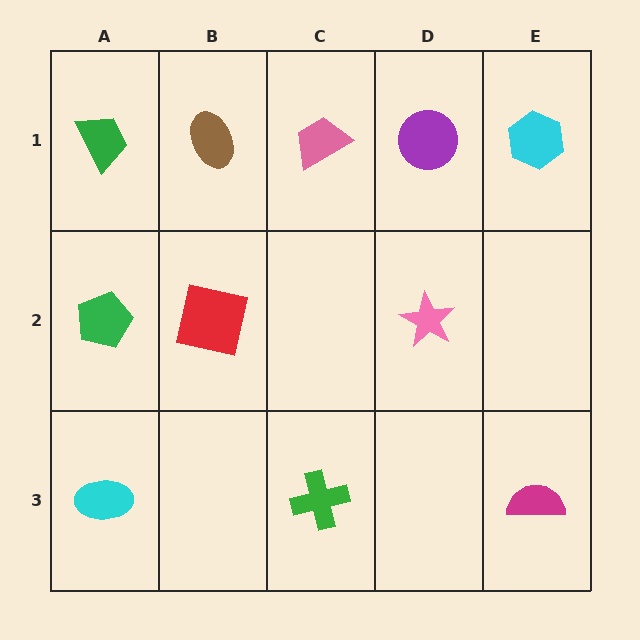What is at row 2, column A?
A green pentagon.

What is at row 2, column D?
A pink star.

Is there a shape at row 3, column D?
No, that cell is empty.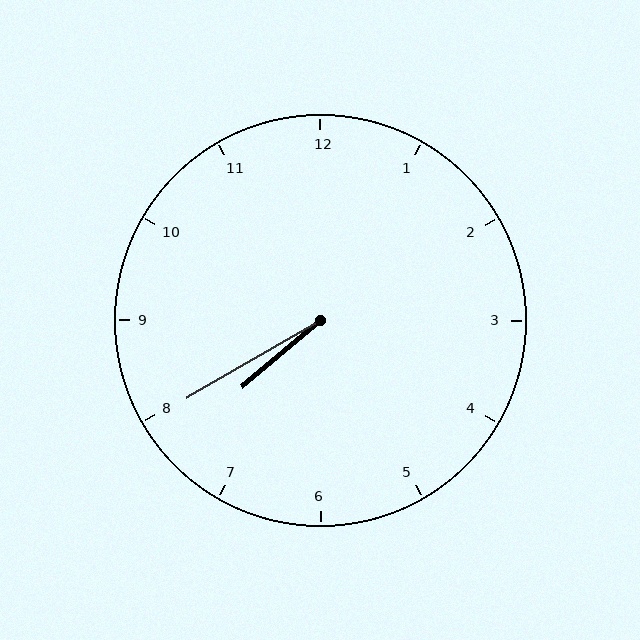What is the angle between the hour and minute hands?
Approximately 10 degrees.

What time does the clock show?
7:40.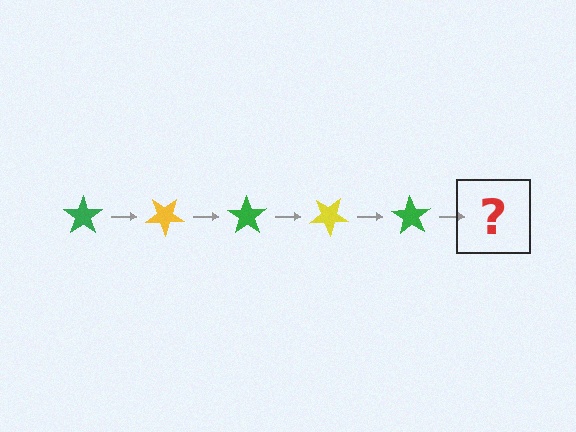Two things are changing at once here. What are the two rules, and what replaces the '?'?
The two rules are that it rotates 35 degrees each step and the color cycles through green and yellow. The '?' should be a yellow star, rotated 175 degrees from the start.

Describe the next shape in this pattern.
It should be a yellow star, rotated 175 degrees from the start.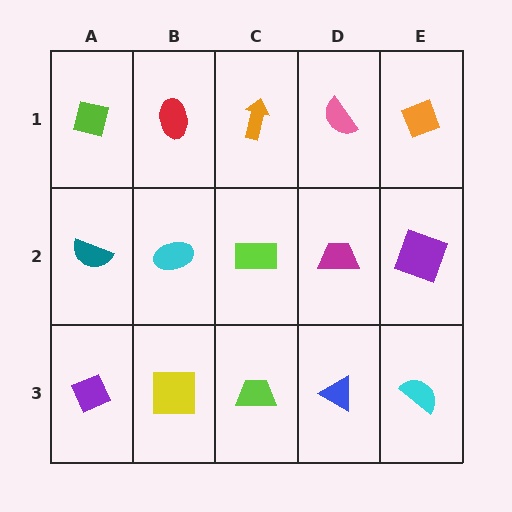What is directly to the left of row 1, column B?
A lime square.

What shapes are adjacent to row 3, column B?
A cyan ellipse (row 2, column B), a purple diamond (row 3, column A), a lime trapezoid (row 3, column C).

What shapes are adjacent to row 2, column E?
An orange diamond (row 1, column E), a cyan semicircle (row 3, column E), a magenta trapezoid (row 2, column D).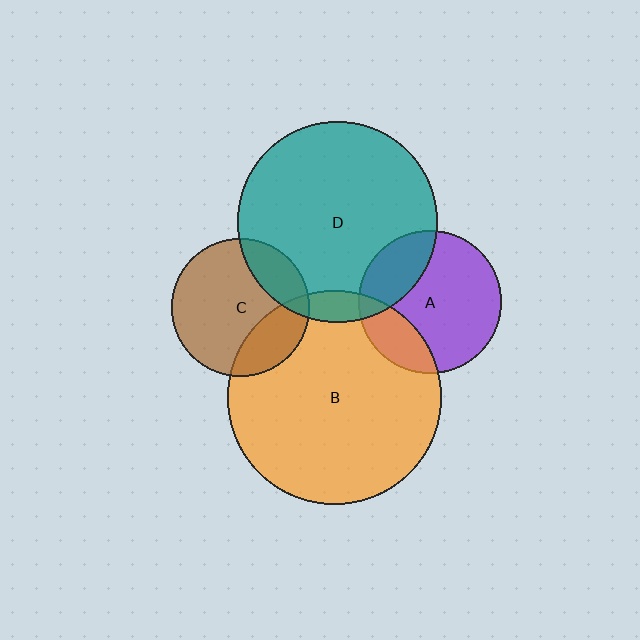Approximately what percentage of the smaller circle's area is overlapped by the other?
Approximately 25%.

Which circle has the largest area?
Circle B (orange).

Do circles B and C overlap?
Yes.